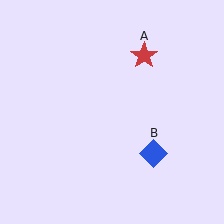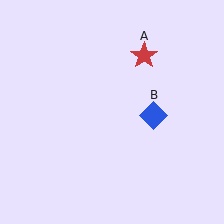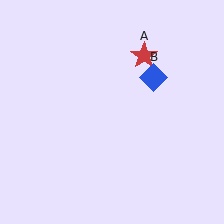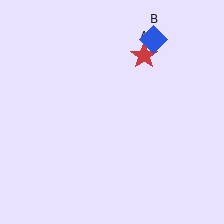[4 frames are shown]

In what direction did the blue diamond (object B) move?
The blue diamond (object B) moved up.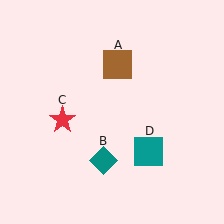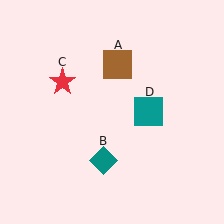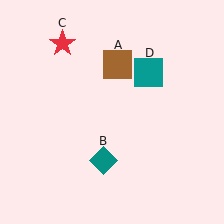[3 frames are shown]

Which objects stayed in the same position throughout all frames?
Brown square (object A) and teal diamond (object B) remained stationary.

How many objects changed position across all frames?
2 objects changed position: red star (object C), teal square (object D).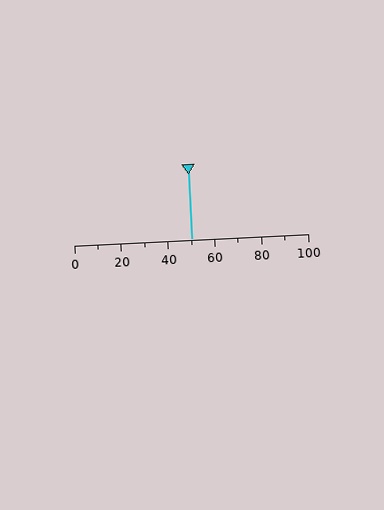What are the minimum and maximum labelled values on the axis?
The axis runs from 0 to 100.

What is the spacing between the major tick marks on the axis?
The major ticks are spaced 20 apart.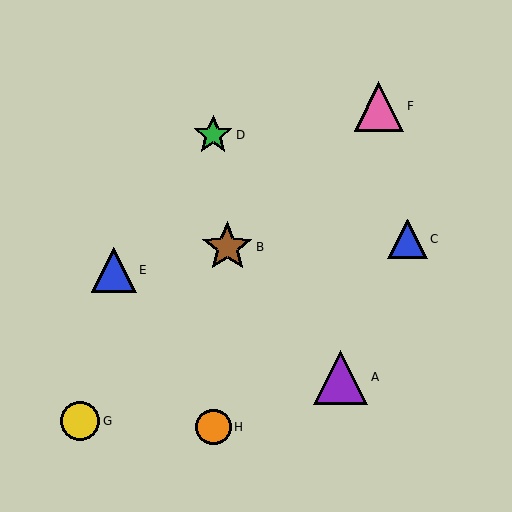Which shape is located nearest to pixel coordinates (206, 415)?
The orange circle (labeled H) at (213, 427) is nearest to that location.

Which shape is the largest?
The purple triangle (labeled A) is the largest.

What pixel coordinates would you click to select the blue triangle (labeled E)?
Click at (114, 270) to select the blue triangle E.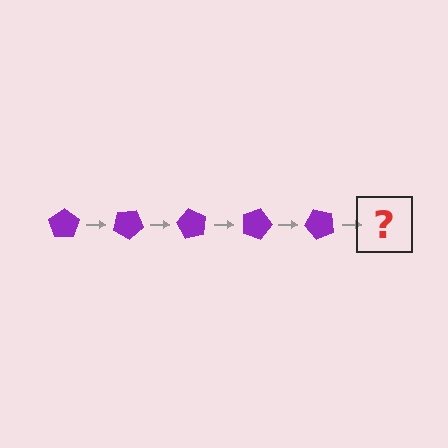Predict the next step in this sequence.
The next step is a purple pentagon rotated 150 degrees.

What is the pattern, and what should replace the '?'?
The pattern is that the pentagon rotates 30 degrees each step. The '?' should be a purple pentagon rotated 150 degrees.